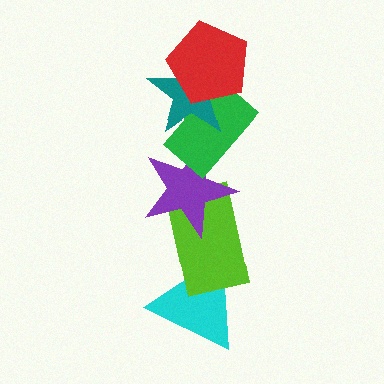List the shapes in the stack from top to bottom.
From top to bottom: the red pentagon, the teal star, the green rectangle, the purple star, the lime rectangle, the cyan triangle.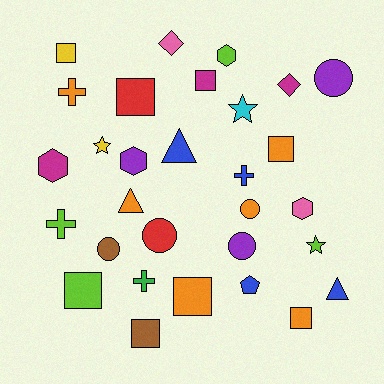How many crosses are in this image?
There are 4 crosses.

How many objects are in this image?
There are 30 objects.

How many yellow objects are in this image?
There are 2 yellow objects.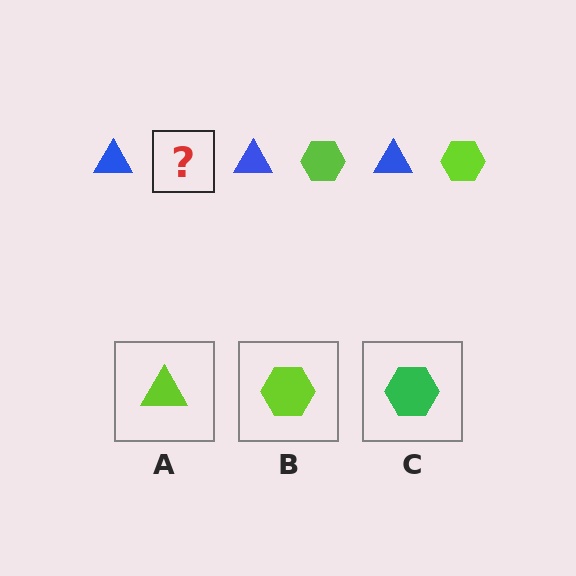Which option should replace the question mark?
Option B.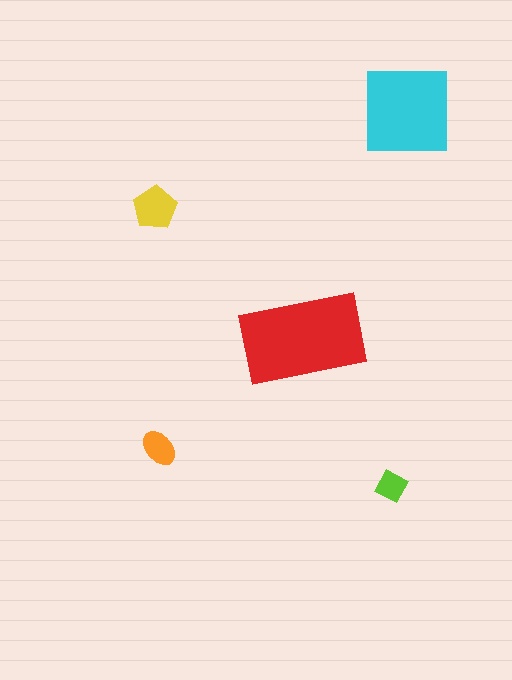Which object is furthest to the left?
The yellow pentagon is leftmost.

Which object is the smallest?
The lime diamond.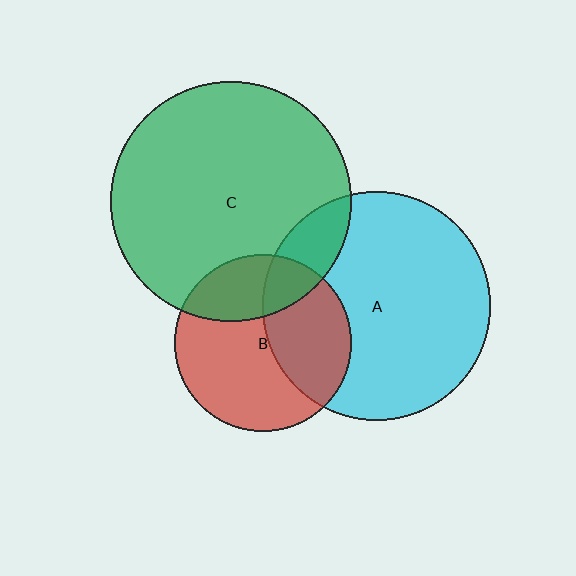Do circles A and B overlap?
Yes.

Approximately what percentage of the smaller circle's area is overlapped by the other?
Approximately 40%.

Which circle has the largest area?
Circle C (green).